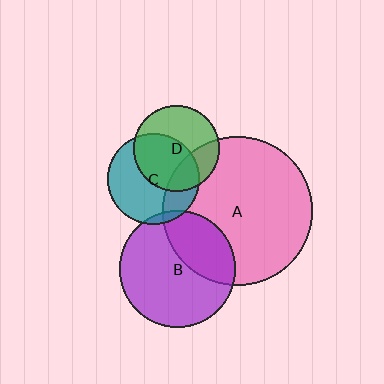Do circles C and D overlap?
Yes.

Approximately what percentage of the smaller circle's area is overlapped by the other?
Approximately 50%.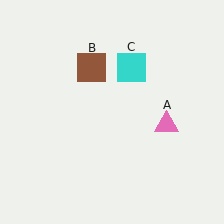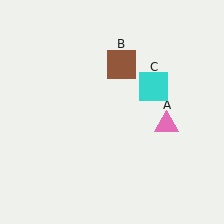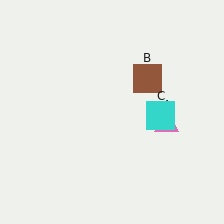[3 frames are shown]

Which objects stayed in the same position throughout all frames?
Pink triangle (object A) remained stationary.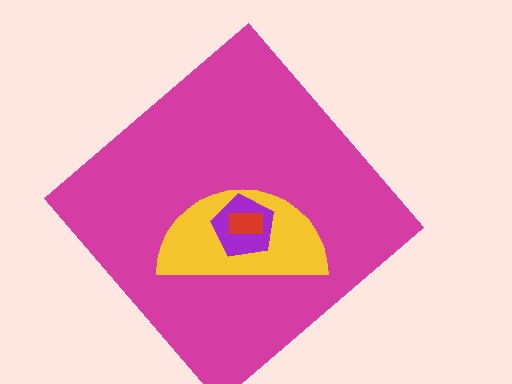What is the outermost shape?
The magenta diamond.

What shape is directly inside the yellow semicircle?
The purple pentagon.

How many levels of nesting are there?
4.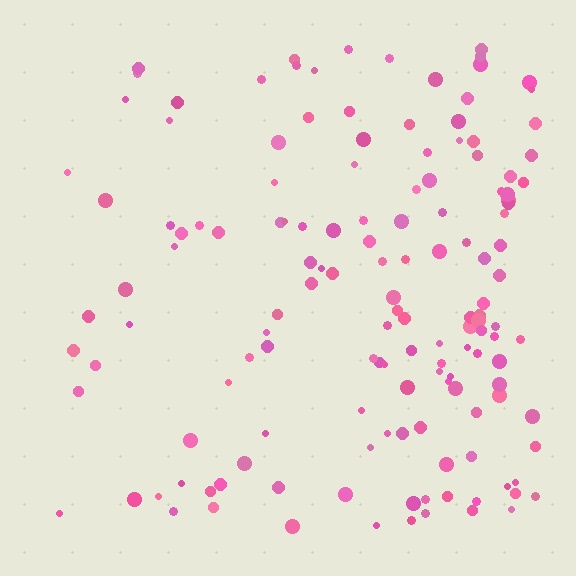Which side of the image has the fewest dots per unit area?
The left.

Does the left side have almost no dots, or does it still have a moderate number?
Still a moderate number, just noticeably fewer than the right.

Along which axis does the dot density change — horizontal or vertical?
Horizontal.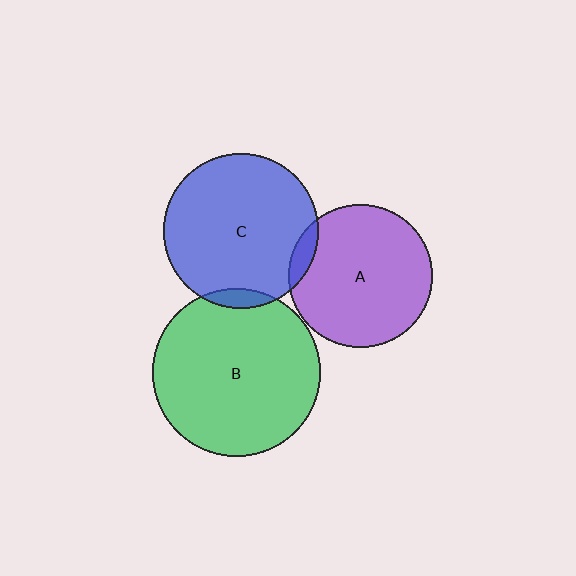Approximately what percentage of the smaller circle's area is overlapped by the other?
Approximately 5%.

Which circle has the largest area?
Circle B (green).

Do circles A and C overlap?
Yes.